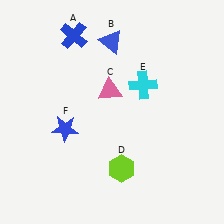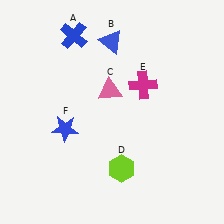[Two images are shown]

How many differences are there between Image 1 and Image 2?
There is 1 difference between the two images.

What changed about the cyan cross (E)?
In Image 1, E is cyan. In Image 2, it changed to magenta.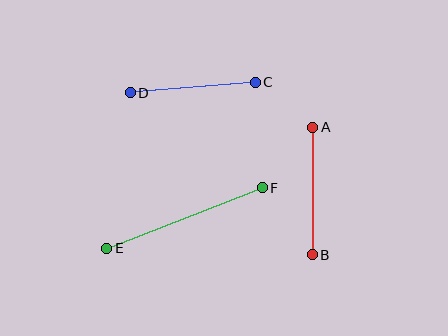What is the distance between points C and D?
The distance is approximately 125 pixels.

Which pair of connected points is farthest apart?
Points E and F are farthest apart.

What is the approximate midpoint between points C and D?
The midpoint is at approximately (193, 87) pixels.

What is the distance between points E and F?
The distance is approximately 167 pixels.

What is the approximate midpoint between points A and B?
The midpoint is at approximately (312, 191) pixels.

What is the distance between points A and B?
The distance is approximately 127 pixels.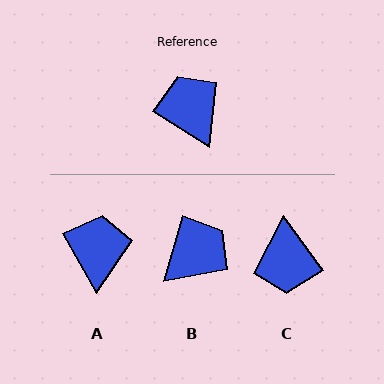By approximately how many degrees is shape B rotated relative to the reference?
Approximately 74 degrees clockwise.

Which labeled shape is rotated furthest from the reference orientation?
C, about 158 degrees away.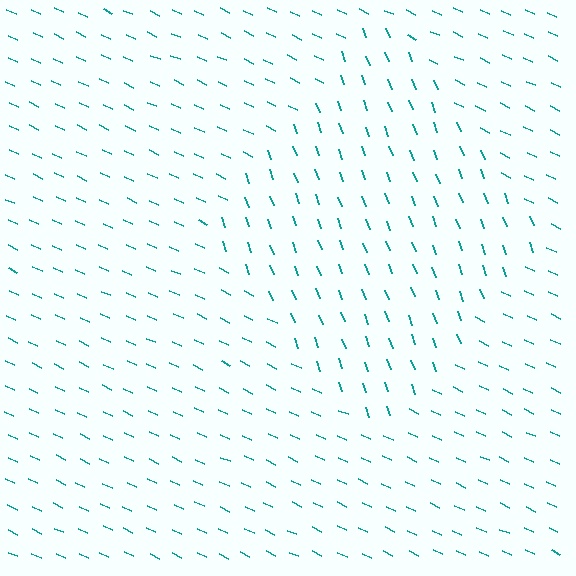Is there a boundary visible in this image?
Yes, there is a texture boundary formed by a change in line orientation.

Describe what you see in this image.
The image is filled with small teal line segments. A diamond region in the image has lines oriented differently from the surrounding lines, creating a visible texture boundary.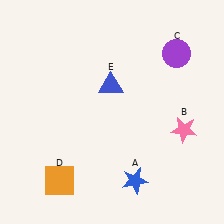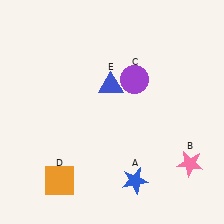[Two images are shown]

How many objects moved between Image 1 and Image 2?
2 objects moved between the two images.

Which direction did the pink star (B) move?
The pink star (B) moved down.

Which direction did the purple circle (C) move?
The purple circle (C) moved left.